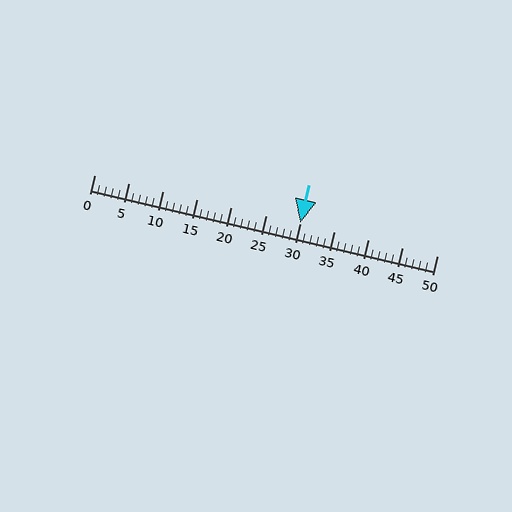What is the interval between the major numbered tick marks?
The major tick marks are spaced 5 units apart.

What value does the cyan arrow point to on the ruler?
The cyan arrow points to approximately 30.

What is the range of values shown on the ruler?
The ruler shows values from 0 to 50.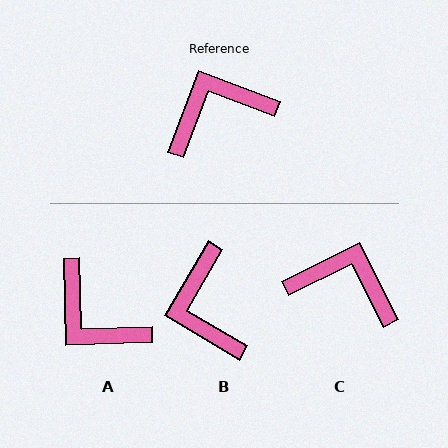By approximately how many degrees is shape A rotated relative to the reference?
Approximately 112 degrees counter-clockwise.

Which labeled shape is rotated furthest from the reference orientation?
A, about 112 degrees away.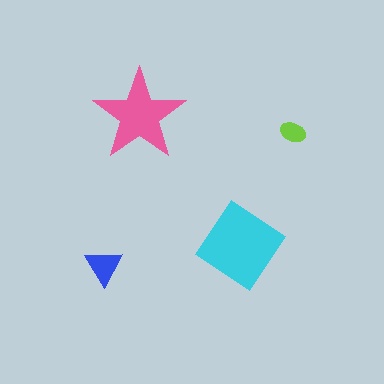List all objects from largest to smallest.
The cyan diamond, the pink star, the blue triangle, the lime ellipse.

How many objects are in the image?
There are 4 objects in the image.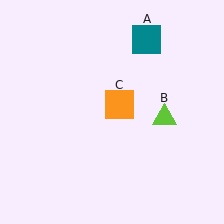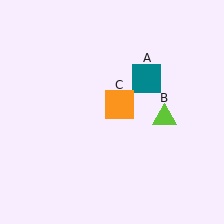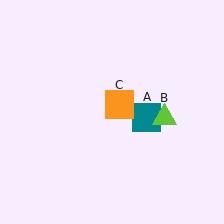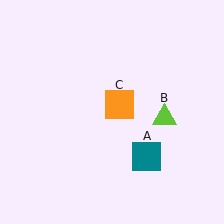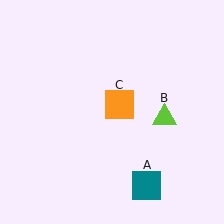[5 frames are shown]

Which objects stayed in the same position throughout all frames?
Lime triangle (object B) and orange square (object C) remained stationary.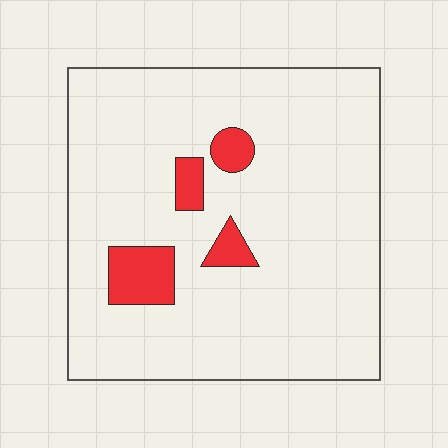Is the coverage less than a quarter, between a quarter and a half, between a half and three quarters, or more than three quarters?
Less than a quarter.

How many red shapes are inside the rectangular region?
4.